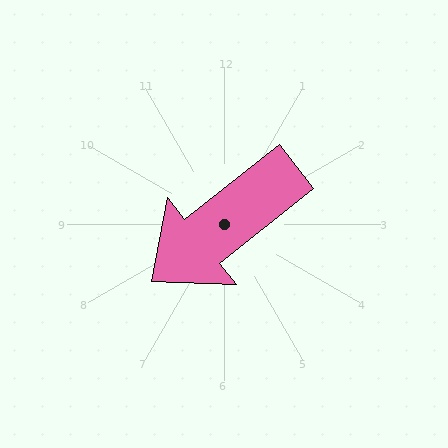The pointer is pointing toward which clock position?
Roughly 8 o'clock.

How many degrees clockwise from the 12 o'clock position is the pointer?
Approximately 232 degrees.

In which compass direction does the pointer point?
Southwest.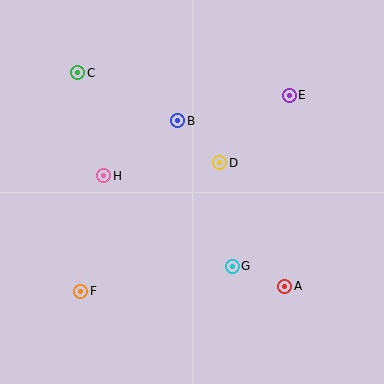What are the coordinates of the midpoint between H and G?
The midpoint between H and G is at (168, 221).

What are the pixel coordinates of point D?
Point D is at (220, 163).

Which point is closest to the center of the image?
Point D at (220, 163) is closest to the center.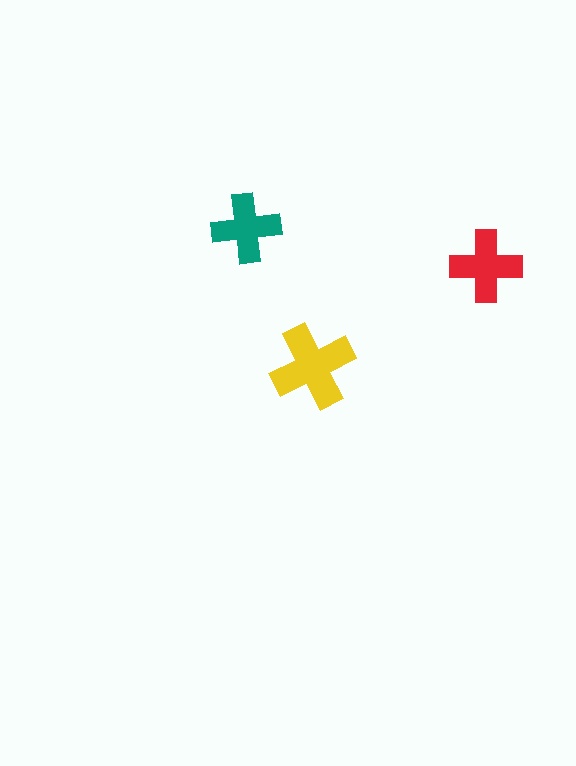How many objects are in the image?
There are 3 objects in the image.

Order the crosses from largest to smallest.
the yellow one, the red one, the teal one.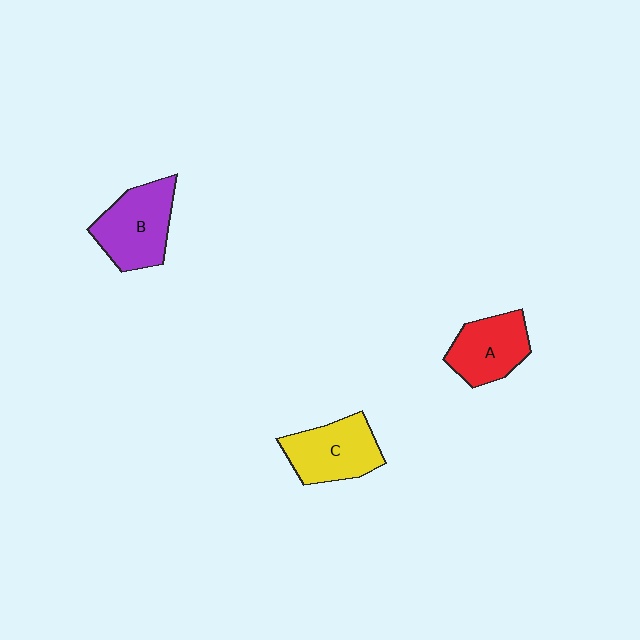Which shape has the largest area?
Shape B (purple).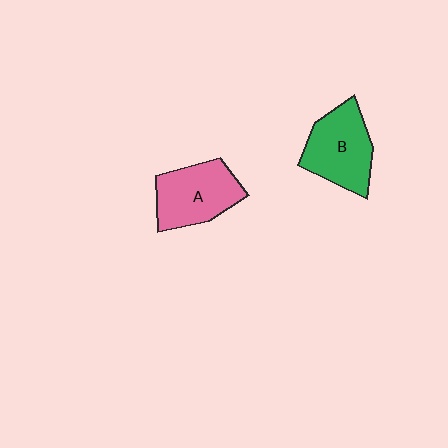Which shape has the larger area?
Shape B (green).